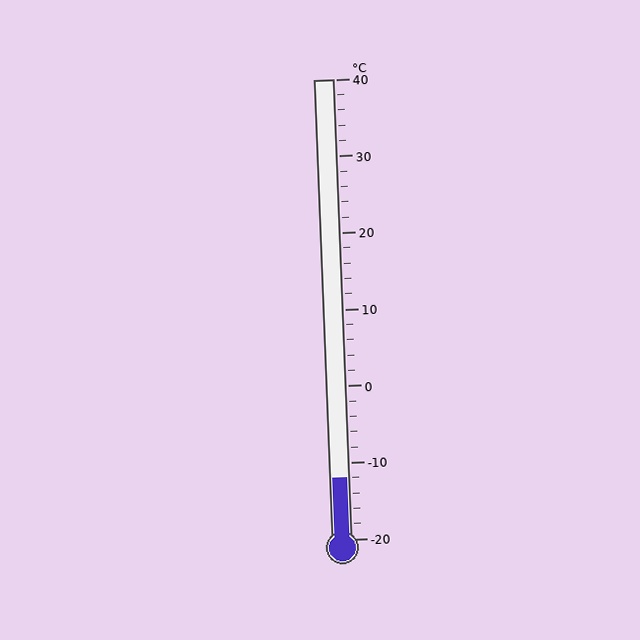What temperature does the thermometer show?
The thermometer shows approximately -12°C.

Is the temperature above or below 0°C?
The temperature is below 0°C.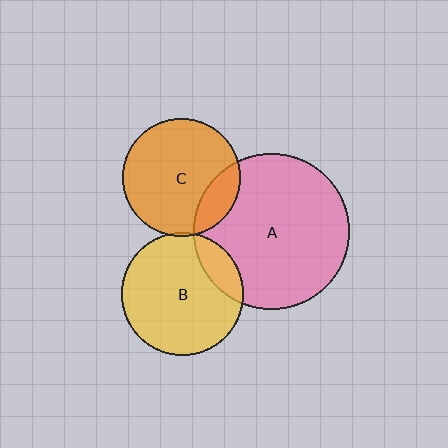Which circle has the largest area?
Circle A (pink).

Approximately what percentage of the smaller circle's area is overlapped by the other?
Approximately 15%.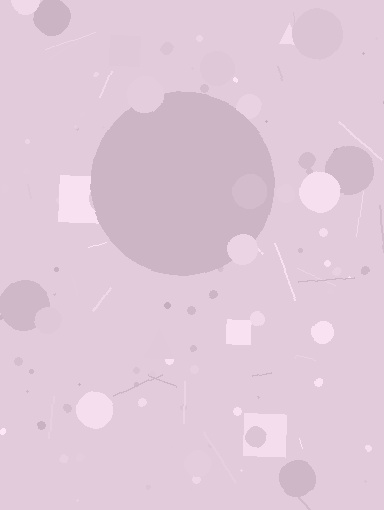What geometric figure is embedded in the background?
A circle is embedded in the background.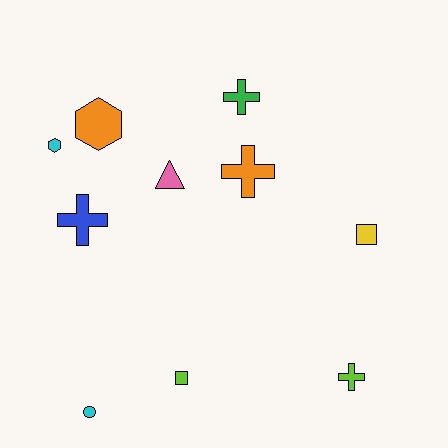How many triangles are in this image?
There is 1 triangle.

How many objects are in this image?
There are 10 objects.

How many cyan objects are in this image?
There are 2 cyan objects.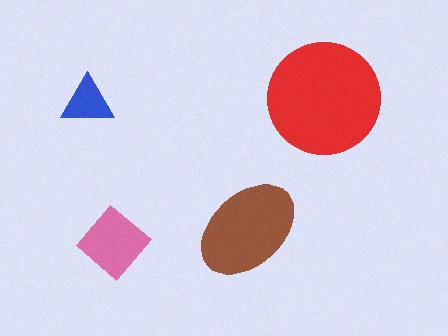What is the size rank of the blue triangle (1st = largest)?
4th.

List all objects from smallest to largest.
The blue triangle, the pink diamond, the brown ellipse, the red circle.